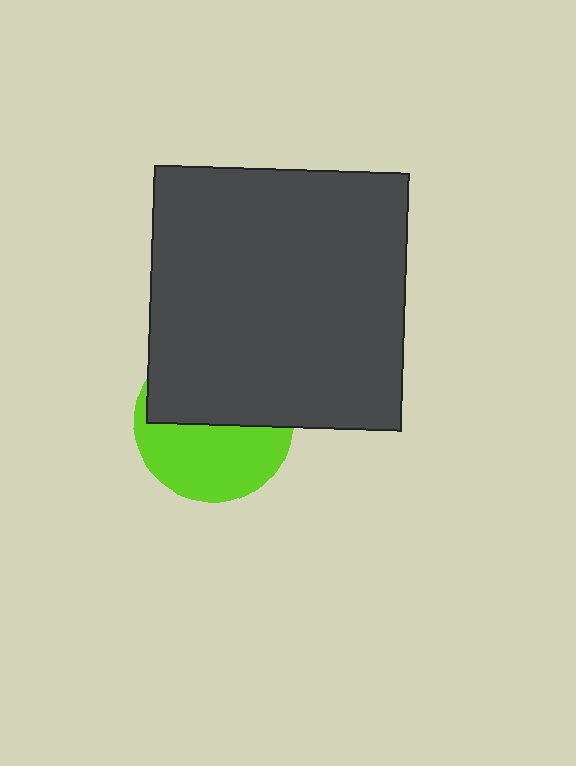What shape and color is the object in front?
The object in front is a dark gray rectangle.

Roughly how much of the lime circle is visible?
About half of it is visible (roughly 50%).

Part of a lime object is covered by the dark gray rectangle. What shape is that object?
It is a circle.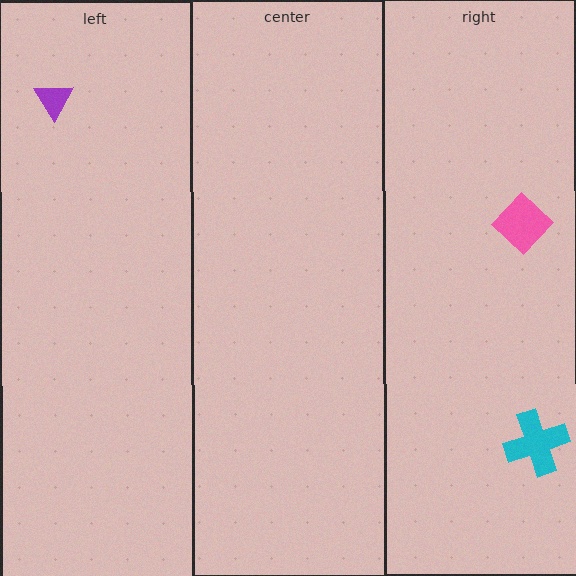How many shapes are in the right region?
2.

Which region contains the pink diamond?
The right region.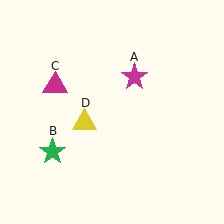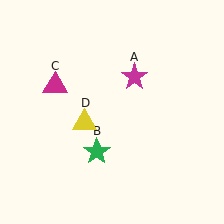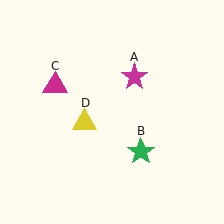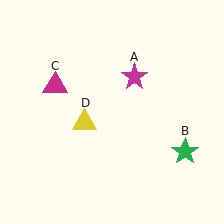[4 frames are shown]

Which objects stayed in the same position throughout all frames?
Magenta star (object A) and magenta triangle (object C) and yellow triangle (object D) remained stationary.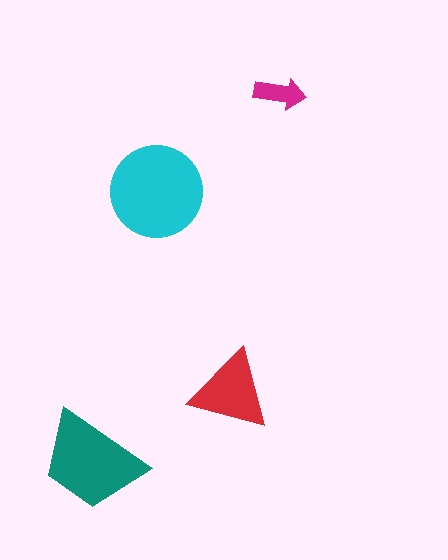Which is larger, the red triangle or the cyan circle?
The cyan circle.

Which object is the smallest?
The magenta arrow.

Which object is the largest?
The cyan circle.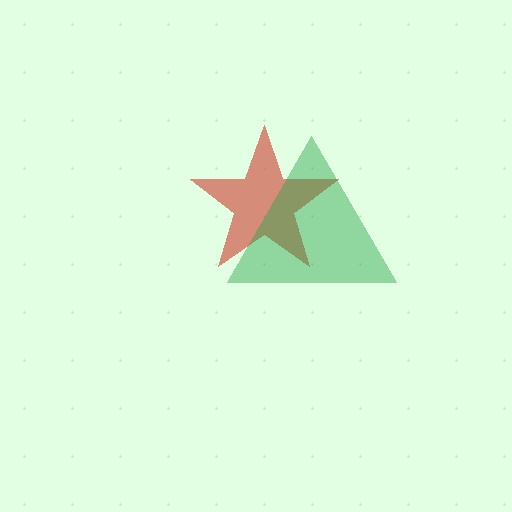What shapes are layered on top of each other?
The layered shapes are: a red star, a green triangle.